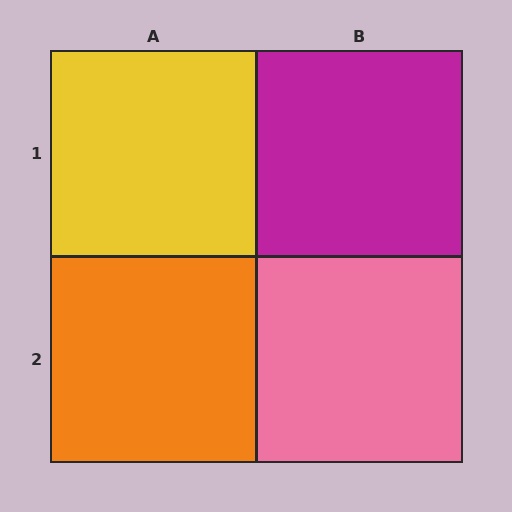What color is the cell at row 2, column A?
Orange.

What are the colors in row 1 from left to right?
Yellow, magenta.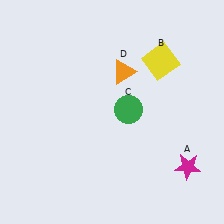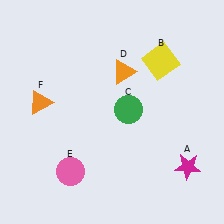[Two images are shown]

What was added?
A pink circle (E), an orange triangle (F) were added in Image 2.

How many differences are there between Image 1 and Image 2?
There are 2 differences between the two images.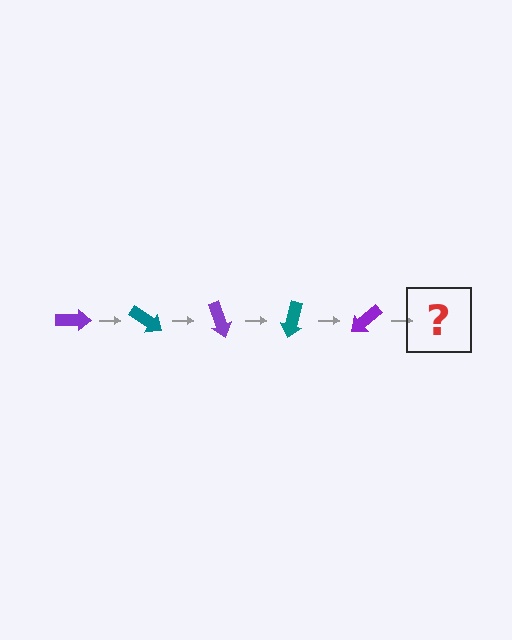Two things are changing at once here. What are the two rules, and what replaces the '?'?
The two rules are that it rotates 35 degrees each step and the color cycles through purple and teal. The '?' should be a teal arrow, rotated 175 degrees from the start.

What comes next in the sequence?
The next element should be a teal arrow, rotated 175 degrees from the start.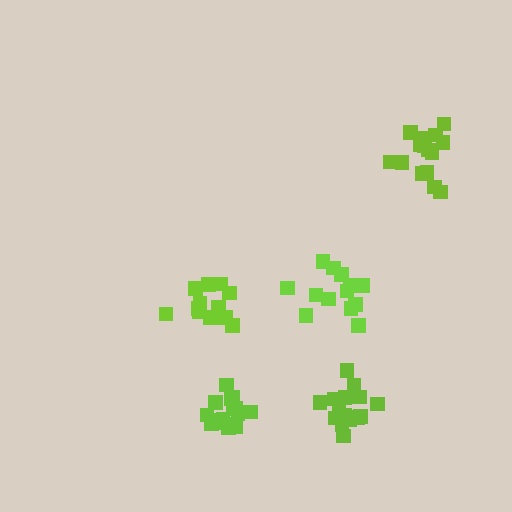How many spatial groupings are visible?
There are 5 spatial groupings.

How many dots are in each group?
Group 1: 15 dots, Group 2: 12 dots, Group 3: 15 dots, Group 4: 13 dots, Group 5: 16 dots (71 total).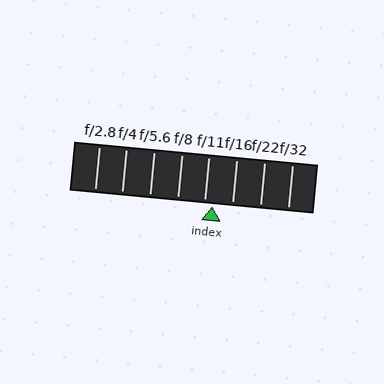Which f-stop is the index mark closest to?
The index mark is closest to f/11.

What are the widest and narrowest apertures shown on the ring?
The widest aperture shown is f/2.8 and the narrowest is f/32.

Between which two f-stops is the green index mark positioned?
The index mark is between f/11 and f/16.